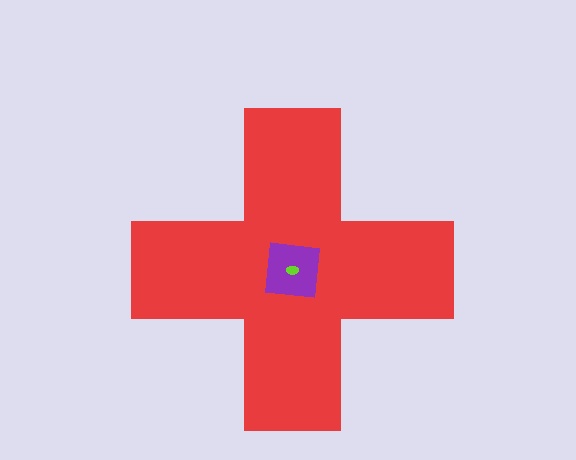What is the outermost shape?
The red cross.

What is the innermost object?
The lime ellipse.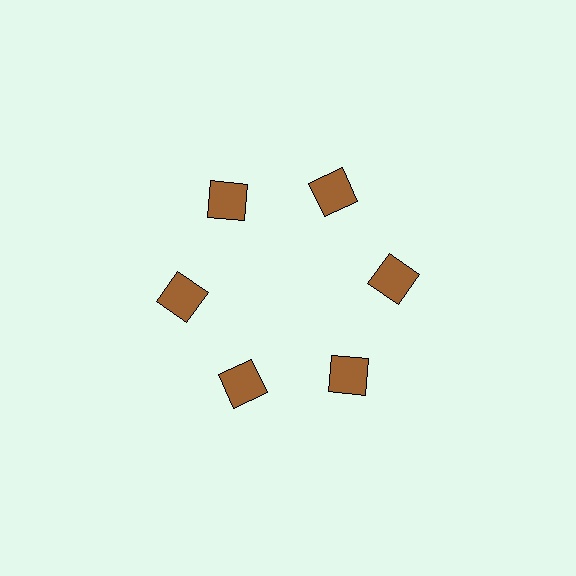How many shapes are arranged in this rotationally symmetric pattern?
There are 6 shapes, arranged in 6 groups of 1.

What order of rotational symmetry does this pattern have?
This pattern has 6-fold rotational symmetry.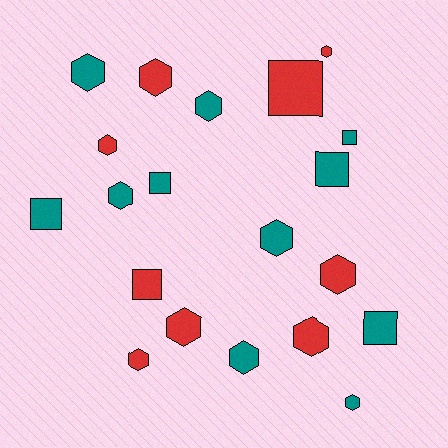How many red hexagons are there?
There are 7 red hexagons.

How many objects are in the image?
There are 20 objects.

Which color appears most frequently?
Teal, with 11 objects.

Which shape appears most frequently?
Hexagon, with 13 objects.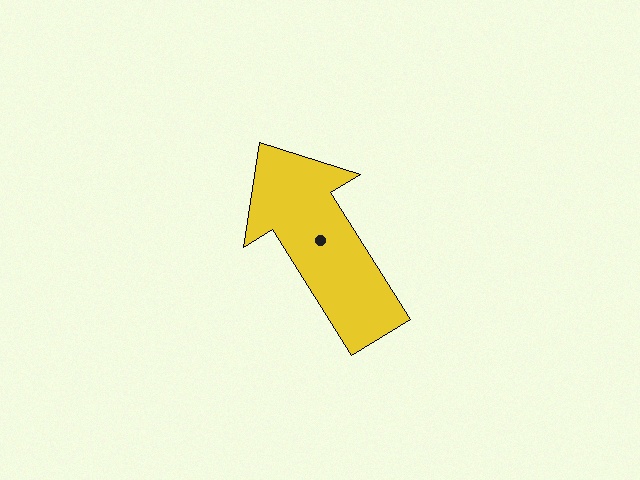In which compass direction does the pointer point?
Northwest.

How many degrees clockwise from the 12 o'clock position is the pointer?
Approximately 328 degrees.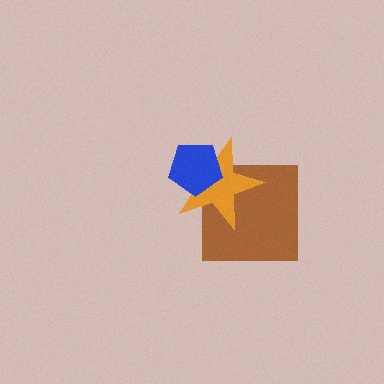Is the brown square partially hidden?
Yes, it is partially covered by another shape.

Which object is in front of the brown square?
The orange star is in front of the brown square.